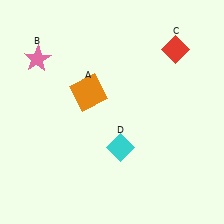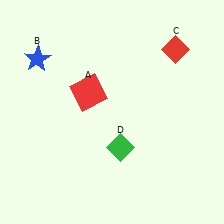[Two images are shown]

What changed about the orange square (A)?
In Image 1, A is orange. In Image 2, it changed to red.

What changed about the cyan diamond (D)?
In Image 1, D is cyan. In Image 2, it changed to green.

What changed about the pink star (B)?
In Image 1, B is pink. In Image 2, it changed to blue.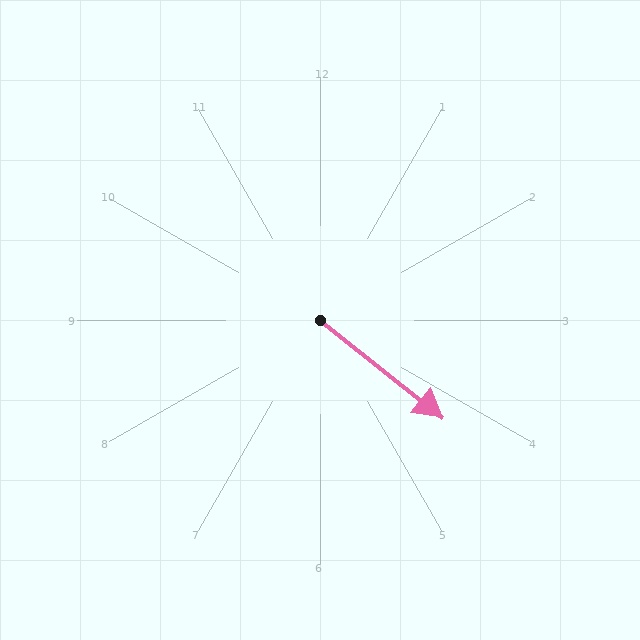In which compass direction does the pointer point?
Southeast.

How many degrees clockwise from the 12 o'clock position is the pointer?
Approximately 128 degrees.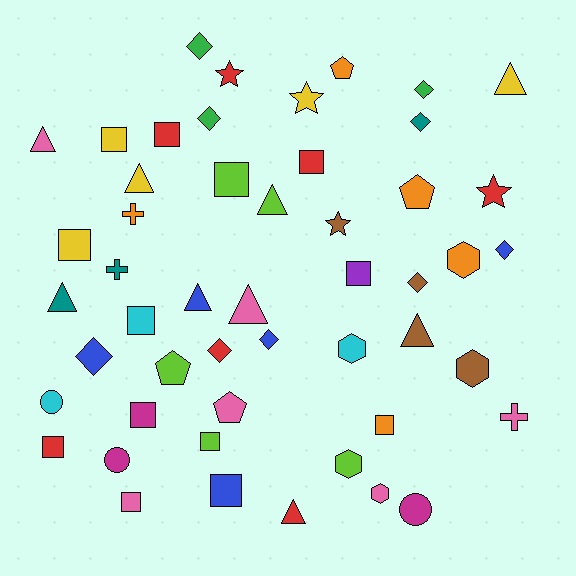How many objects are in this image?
There are 50 objects.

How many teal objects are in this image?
There are 3 teal objects.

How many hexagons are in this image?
There are 5 hexagons.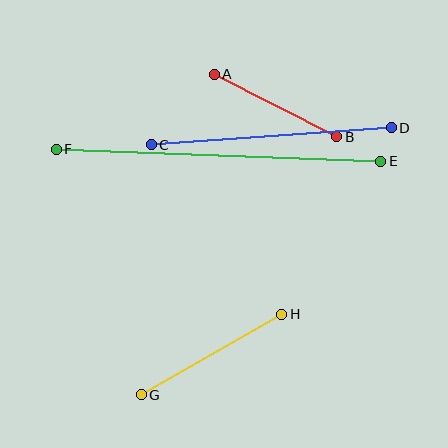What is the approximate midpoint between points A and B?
The midpoint is at approximately (276, 106) pixels.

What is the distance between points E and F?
The distance is approximately 325 pixels.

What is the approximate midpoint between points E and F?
The midpoint is at approximately (219, 155) pixels.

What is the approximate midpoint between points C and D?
The midpoint is at approximately (271, 136) pixels.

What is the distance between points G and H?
The distance is approximately 162 pixels.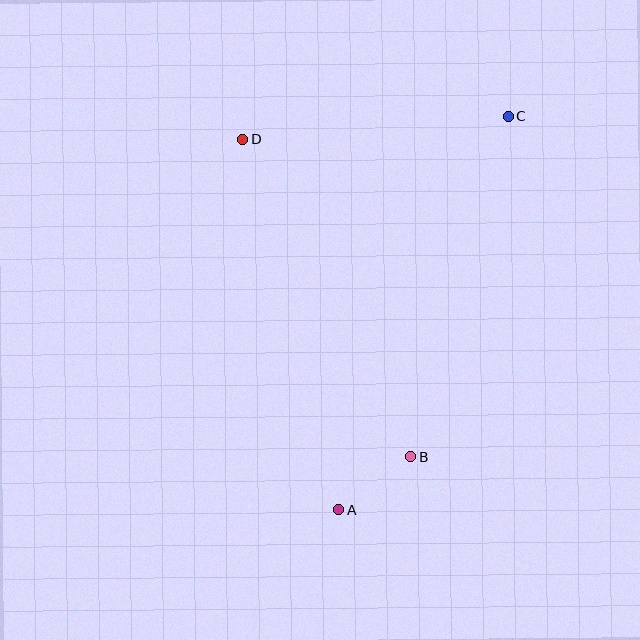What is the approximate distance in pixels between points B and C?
The distance between B and C is approximately 354 pixels.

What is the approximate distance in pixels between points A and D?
The distance between A and D is approximately 382 pixels.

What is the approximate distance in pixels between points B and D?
The distance between B and D is approximately 359 pixels.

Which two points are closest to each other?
Points A and B are closest to each other.